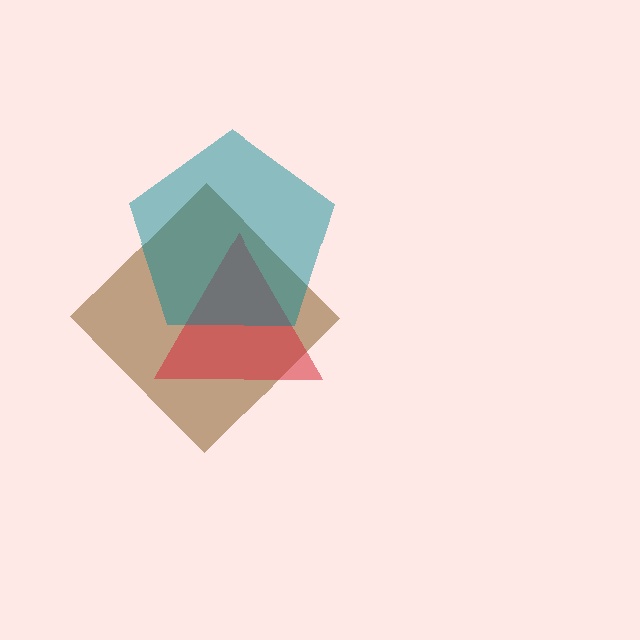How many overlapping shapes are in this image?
There are 3 overlapping shapes in the image.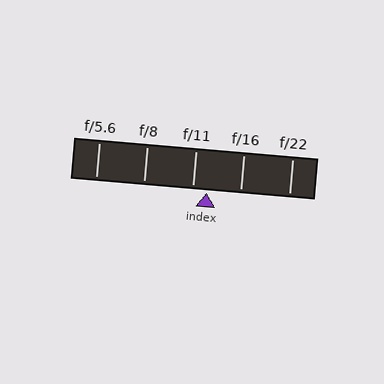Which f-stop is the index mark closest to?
The index mark is closest to f/11.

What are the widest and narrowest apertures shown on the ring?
The widest aperture shown is f/5.6 and the narrowest is f/22.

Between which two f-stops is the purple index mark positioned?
The index mark is between f/11 and f/16.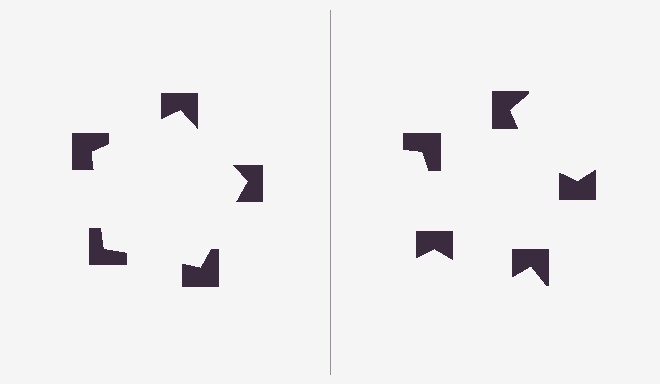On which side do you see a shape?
An illusory pentagon appears on the left side. On the right side the wedge cuts are rotated, so no coherent shape forms.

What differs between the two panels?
The notched squares are positioned identically on both sides; only the wedge orientations differ. On the left they align to a pentagon; on the right they are misaligned.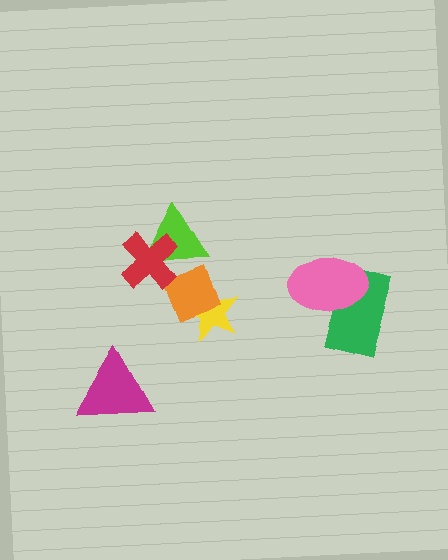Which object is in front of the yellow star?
The orange diamond is in front of the yellow star.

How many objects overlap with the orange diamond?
3 objects overlap with the orange diamond.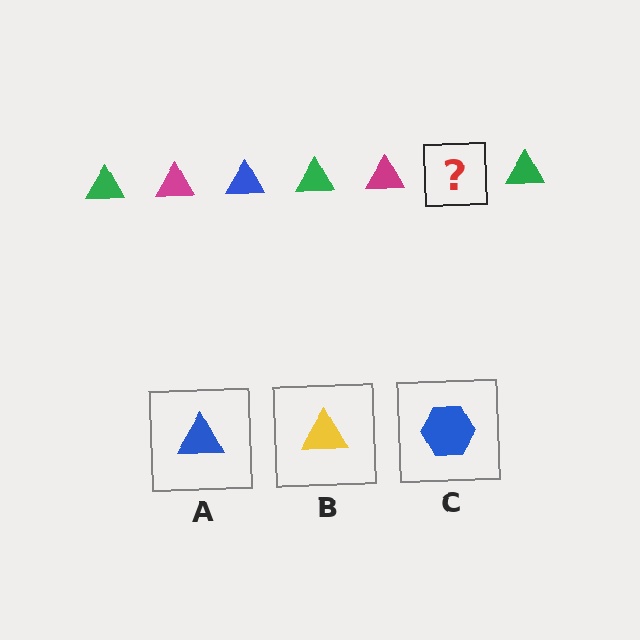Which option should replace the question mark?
Option A.